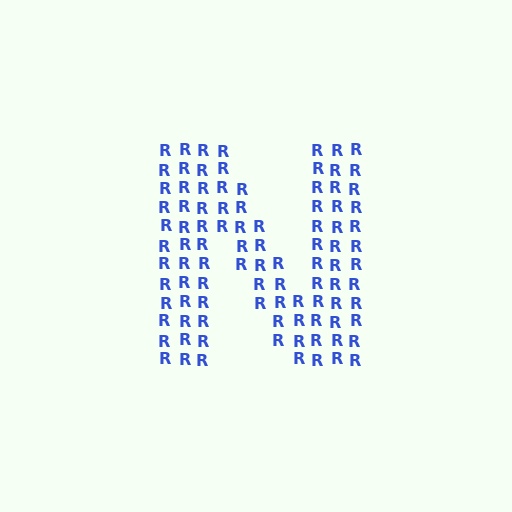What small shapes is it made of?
It is made of small letter R's.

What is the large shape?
The large shape is the letter N.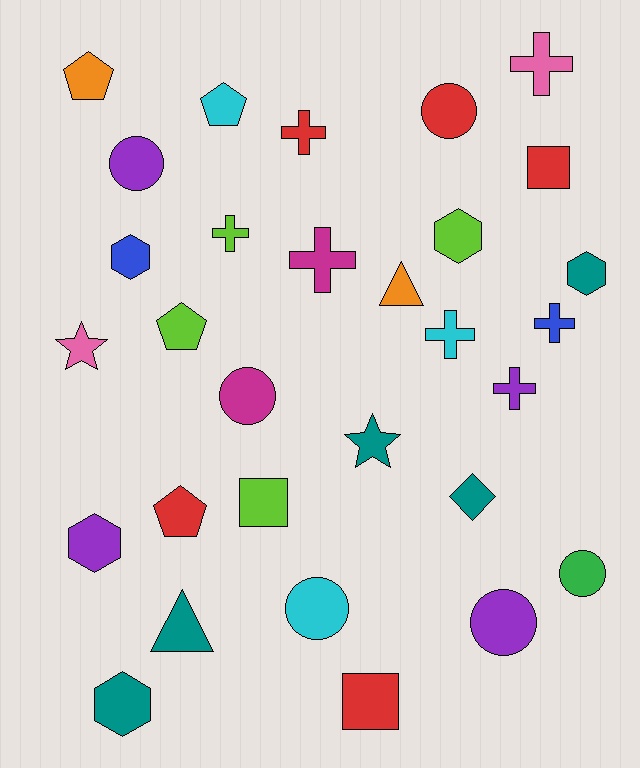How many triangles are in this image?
There are 2 triangles.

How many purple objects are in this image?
There are 4 purple objects.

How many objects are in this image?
There are 30 objects.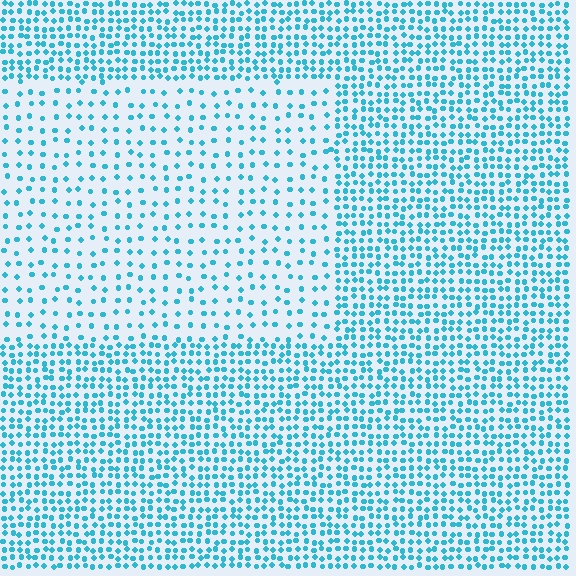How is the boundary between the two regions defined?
The boundary is defined by a change in element density (approximately 2.3x ratio). All elements are the same color, size, and shape.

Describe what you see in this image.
The image contains small cyan elements arranged at two different densities. A rectangle-shaped region is visible where the elements are less densely packed than the surrounding area.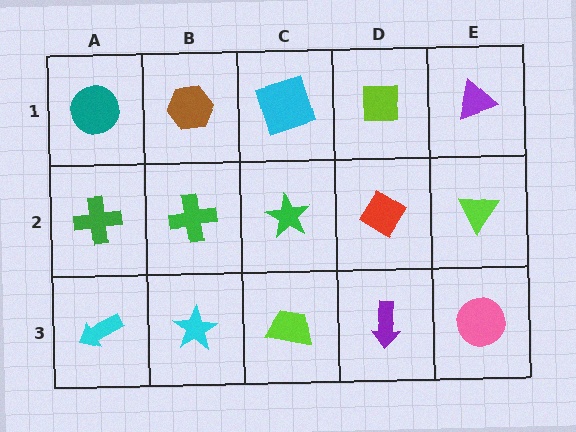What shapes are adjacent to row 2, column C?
A cyan square (row 1, column C), a lime trapezoid (row 3, column C), a green cross (row 2, column B), a red diamond (row 2, column D).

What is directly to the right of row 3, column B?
A lime trapezoid.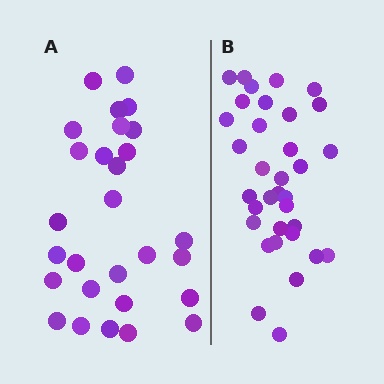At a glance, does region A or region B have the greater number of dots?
Region B (the right region) has more dots.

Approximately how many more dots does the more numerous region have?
Region B has about 6 more dots than region A.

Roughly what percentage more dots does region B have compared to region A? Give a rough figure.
About 20% more.